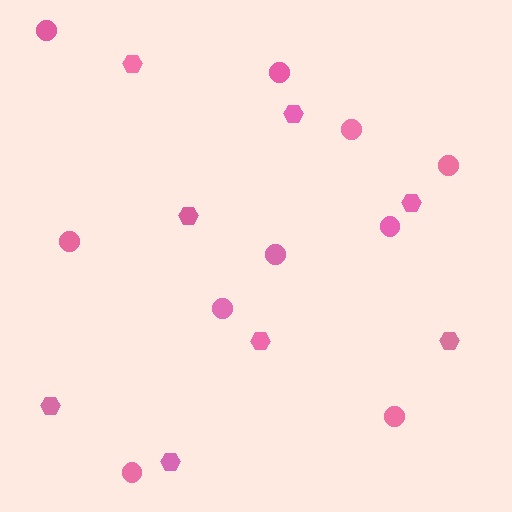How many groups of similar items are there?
There are 2 groups: one group of circles (10) and one group of hexagons (8).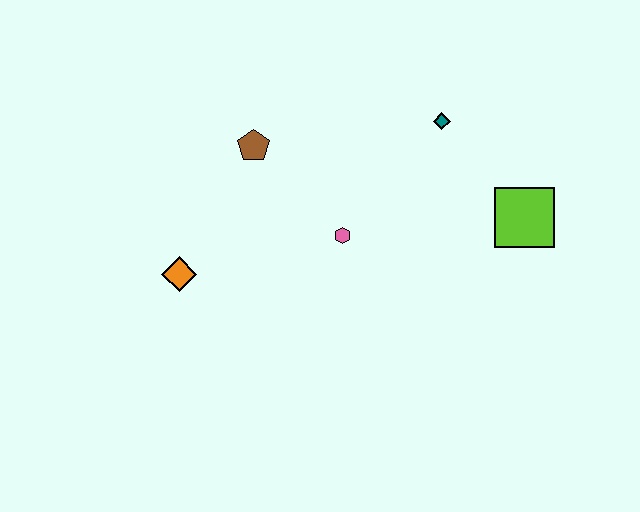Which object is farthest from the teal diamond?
The orange diamond is farthest from the teal diamond.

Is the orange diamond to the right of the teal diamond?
No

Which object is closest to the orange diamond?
The brown pentagon is closest to the orange diamond.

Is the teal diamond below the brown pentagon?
No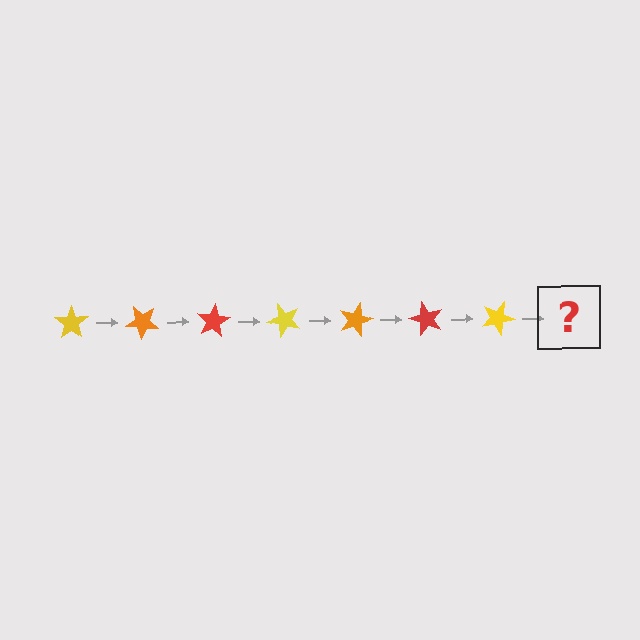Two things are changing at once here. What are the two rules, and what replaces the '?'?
The two rules are that it rotates 40 degrees each step and the color cycles through yellow, orange, and red. The '?' should be an orange star, rotated 280 degrees from the start.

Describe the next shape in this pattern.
It should be an orange star, rotated 280 degrees from the start.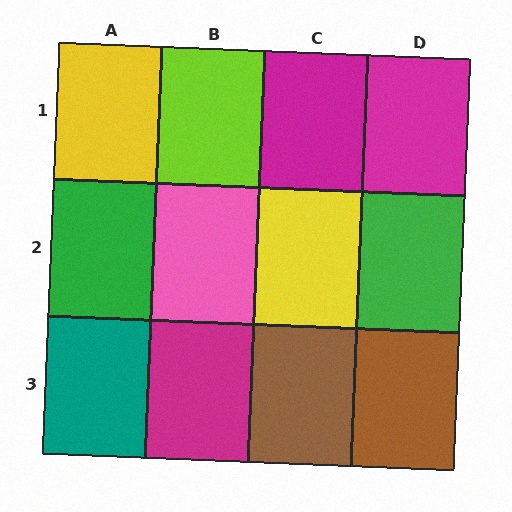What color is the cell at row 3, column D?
Brown.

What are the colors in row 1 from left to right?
Yellow, lime, magenta, magenta.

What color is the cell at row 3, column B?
Magenta.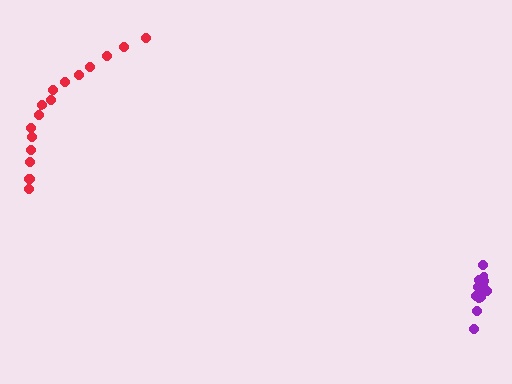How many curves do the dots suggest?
There are 2 distinct paths.